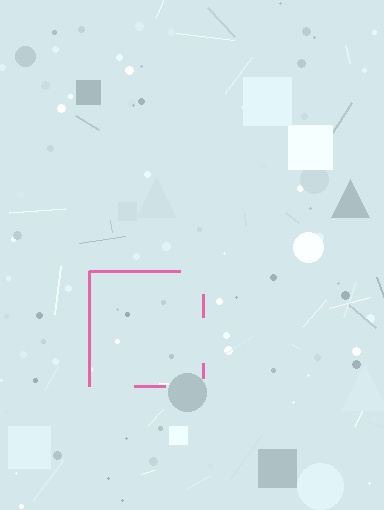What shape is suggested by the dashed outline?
The dashed outline suggests a square.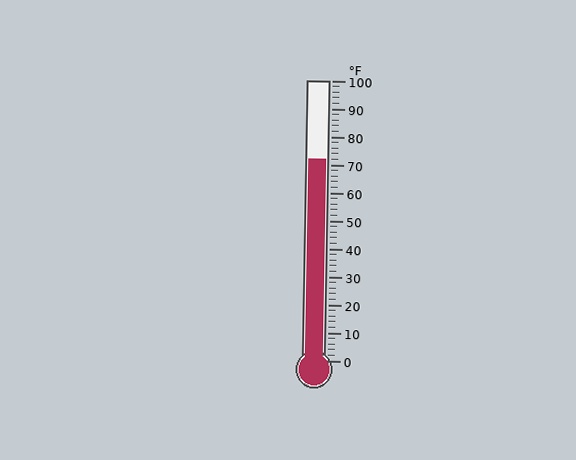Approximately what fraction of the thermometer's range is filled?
The thermometer is filled to approximately 70% of its range.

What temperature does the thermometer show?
The thermometer shows approximately 72°F.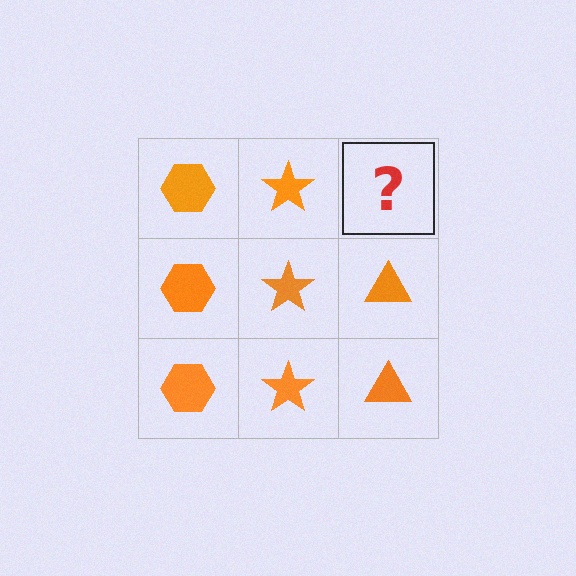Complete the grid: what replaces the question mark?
The question mark should be replaced with an orange triangle.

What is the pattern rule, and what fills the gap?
The rule is that each column has a consistent shape. The gap should be filled with an orange triangle.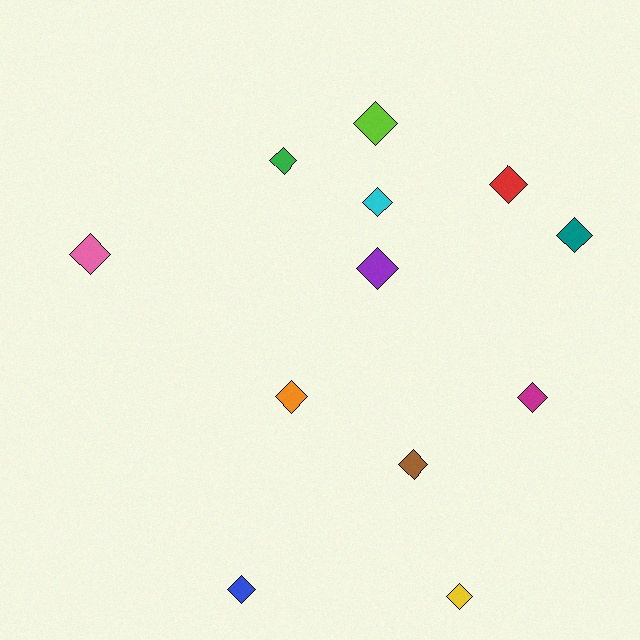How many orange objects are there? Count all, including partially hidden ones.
There is 1 orange object.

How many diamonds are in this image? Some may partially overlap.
There are 12 diamonds.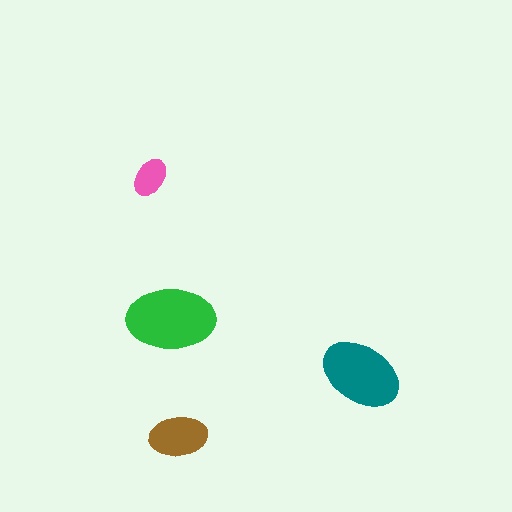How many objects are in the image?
There are 4 objects in the image.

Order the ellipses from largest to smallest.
the green one, the teal one, the brown one, the pink one.